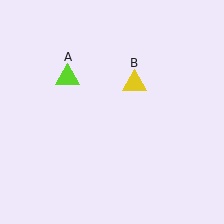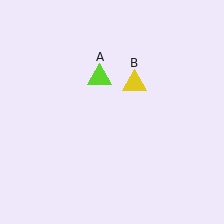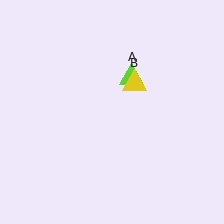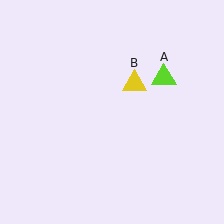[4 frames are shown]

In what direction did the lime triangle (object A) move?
The lime triangle (object A) moved right.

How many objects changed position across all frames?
1 object changed position: lime triangle (object A).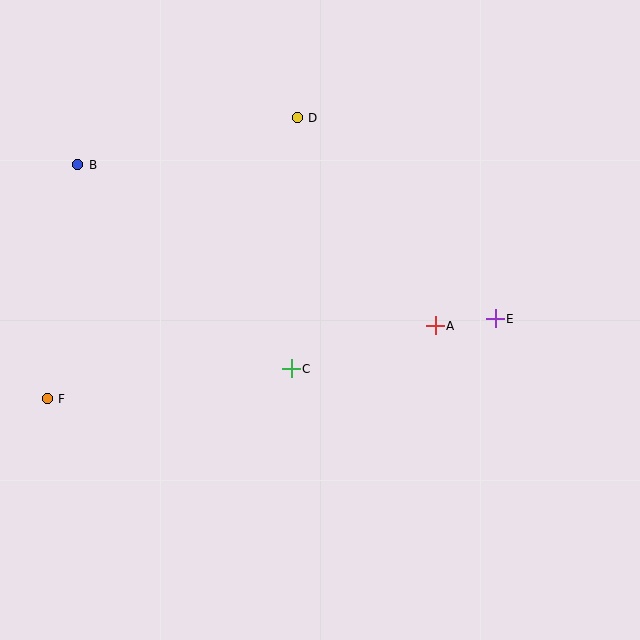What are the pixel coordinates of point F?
Point F is at (47, 399).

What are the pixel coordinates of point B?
Point B is at (78, 165).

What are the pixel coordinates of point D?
Point D is at (297, 118).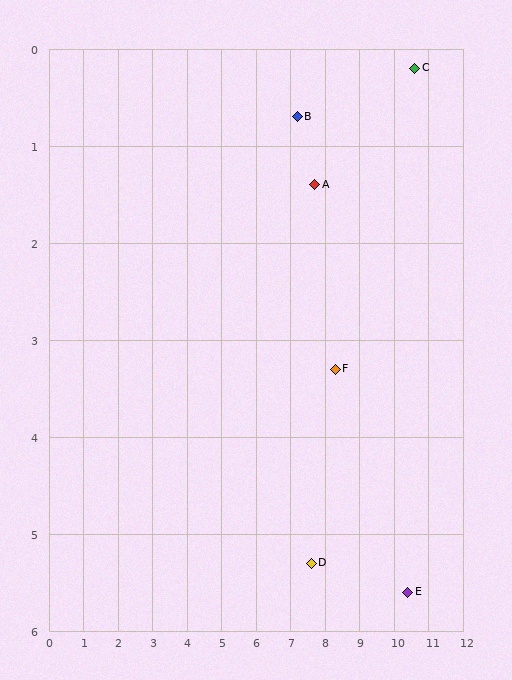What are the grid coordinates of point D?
Point D is at approximately (7.6, 5.3).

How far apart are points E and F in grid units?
Points E and F are about 3.1 grid units apart.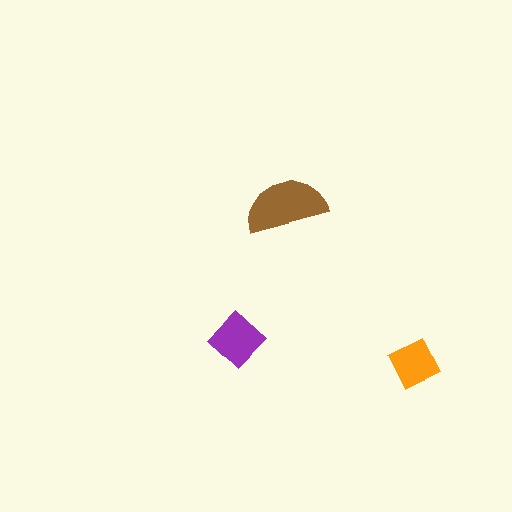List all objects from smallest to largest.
The orange square, the purple diamond, the brown semicircle.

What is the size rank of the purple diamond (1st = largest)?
2nd.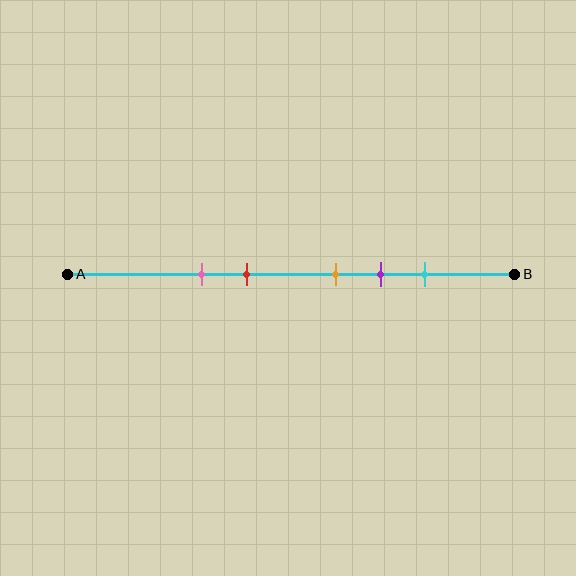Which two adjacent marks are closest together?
The orange and purple marks are the closest adjacent pair.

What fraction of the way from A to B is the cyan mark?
The cyan mark is approximately 80% (0.8) of the way from A to B.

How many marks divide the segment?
There are 5 marks dividing the segment.